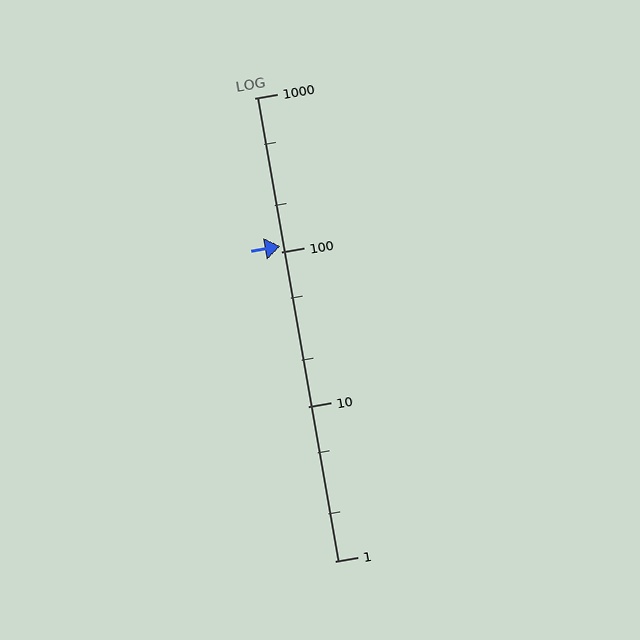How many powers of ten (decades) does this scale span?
The scale spans 3 decades, from 1 to 1000.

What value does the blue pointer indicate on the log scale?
The pointer indicates approximately 110.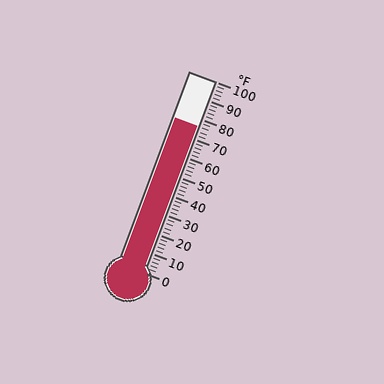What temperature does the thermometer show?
The thermometer shows approximately 76°F.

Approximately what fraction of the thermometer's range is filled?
The thermometer is filled to approximately 75% of its range.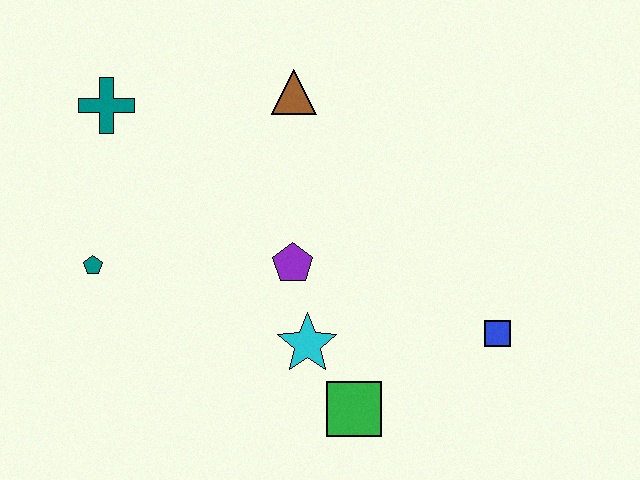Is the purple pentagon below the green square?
No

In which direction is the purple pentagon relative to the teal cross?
The purple pentagon is to the right of the teal cross.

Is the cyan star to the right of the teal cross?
Yes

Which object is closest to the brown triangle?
The purple pentagon is closest to the brown triangle.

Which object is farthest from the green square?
The teal cross is farthest from the green square.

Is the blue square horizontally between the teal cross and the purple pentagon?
No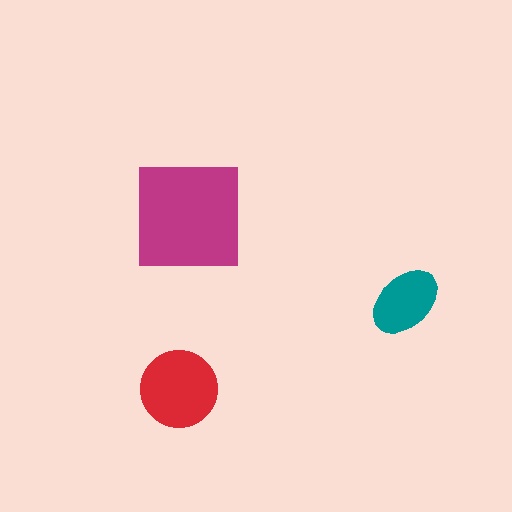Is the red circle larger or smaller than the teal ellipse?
Larger.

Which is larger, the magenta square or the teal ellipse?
The magenta square.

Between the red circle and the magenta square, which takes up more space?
The magenta square.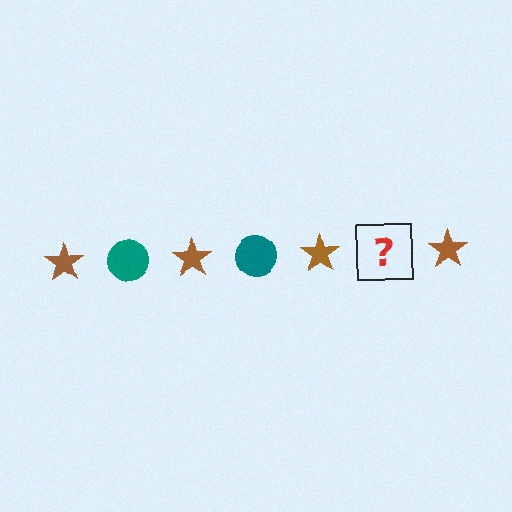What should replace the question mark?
The question mark should be replaced with a teal circle.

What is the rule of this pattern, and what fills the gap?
The rule is that the pattern alternates between brown star and teal circle. The gap should be filled with a teal circle.